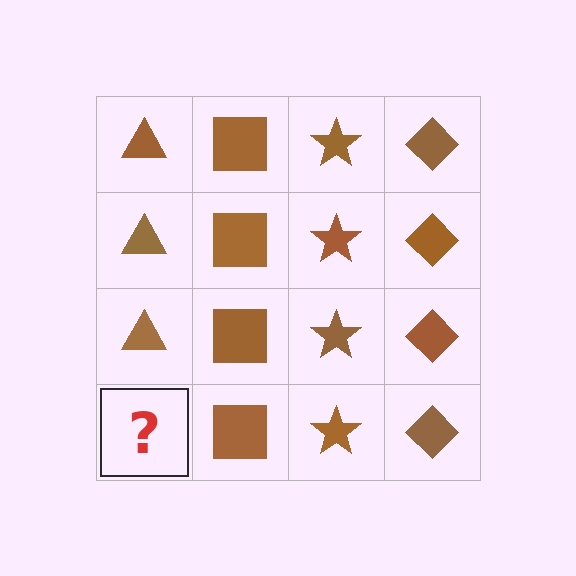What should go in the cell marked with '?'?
The missing cell should contain a brown triangle.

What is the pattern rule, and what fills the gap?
The rule is that each column has a consistent shape. The gap should be filled with a brown triangle.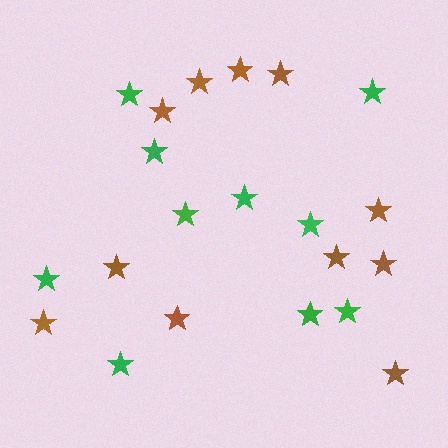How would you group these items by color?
There are 2 groups: one group of brown stars (11) and one group of green stars (10).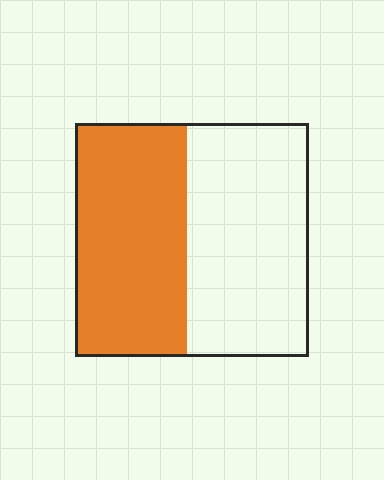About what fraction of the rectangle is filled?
About one half (1/2).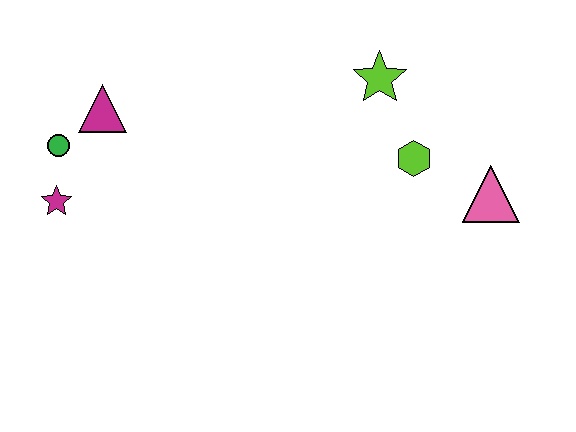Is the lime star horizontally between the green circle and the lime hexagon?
Yes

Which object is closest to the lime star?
The lime hexagon is closest to the lime star.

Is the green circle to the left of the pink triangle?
Yes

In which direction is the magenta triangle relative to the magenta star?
The magenta triangle is above the magenta star.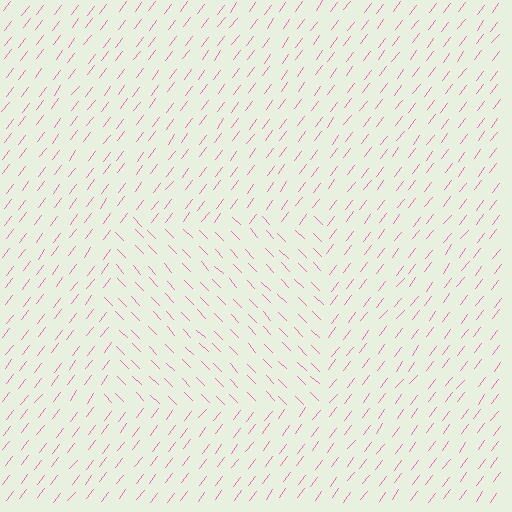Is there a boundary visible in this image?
Yes, there is a texture boundary formed by a change in line orientation.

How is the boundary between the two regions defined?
The boundary is defined purely by a change in line orientation (approximately 82 degrees difference). All lines are the same color and thickness.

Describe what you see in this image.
The image is filled with small pink line segments. A rectangle region in the image has lines oriented differently from the surrounding lines, creating a visible texture boundary.